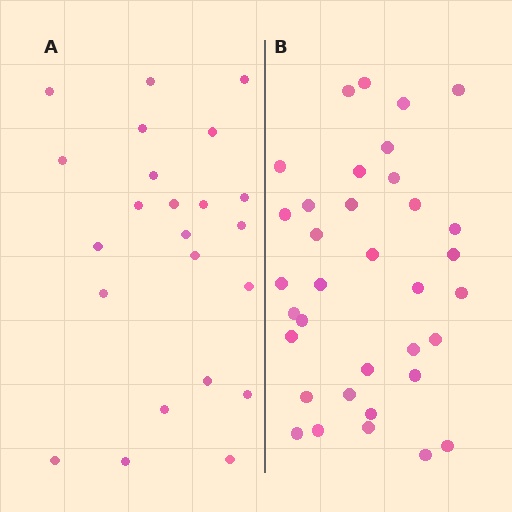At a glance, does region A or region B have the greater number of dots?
Region B (the right region) has more dots.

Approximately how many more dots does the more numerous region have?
Region B has roughly 12 or so more dots than region A.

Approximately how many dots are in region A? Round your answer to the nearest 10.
About 20 dots. (The exact count is 23, which rounds to 20.)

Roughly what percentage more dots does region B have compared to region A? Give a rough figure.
About 50% more.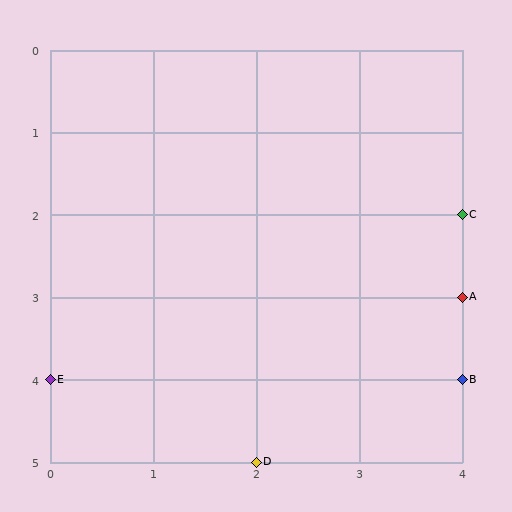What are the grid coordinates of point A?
Point A is at grid coordinates (4, 3).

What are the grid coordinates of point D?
Point D is at grid coordinates (2, 5).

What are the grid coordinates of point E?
Point E is at grid coordinates (0, 4).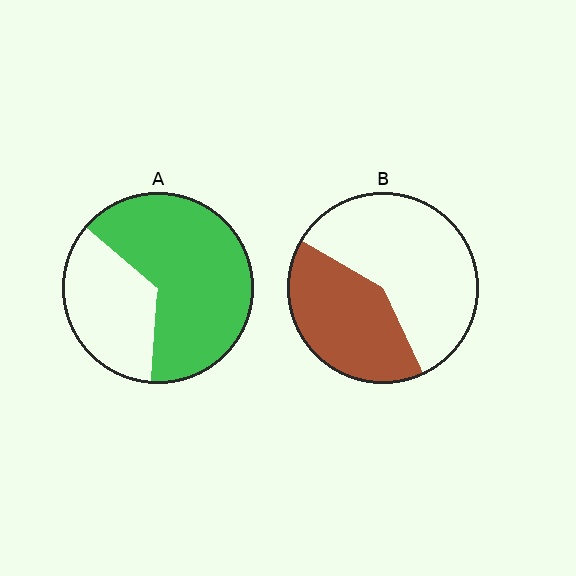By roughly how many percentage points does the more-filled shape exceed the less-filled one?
By roughly 25 percentage points (A over B).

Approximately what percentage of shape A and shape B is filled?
A is approximately 65% and B is approximately 40%.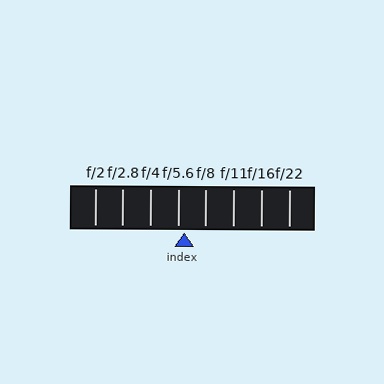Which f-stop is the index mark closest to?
The index mark is closest to f/5.6.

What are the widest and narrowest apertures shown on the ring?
The widest aperture shown is f/2 and the narrowest is f/22.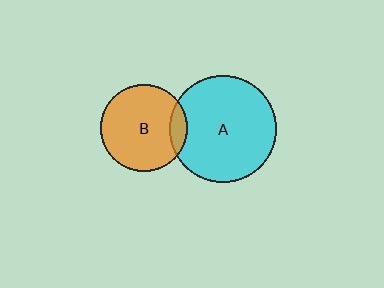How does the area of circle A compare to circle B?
Approximately 1.5 times.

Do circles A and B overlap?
Yes.